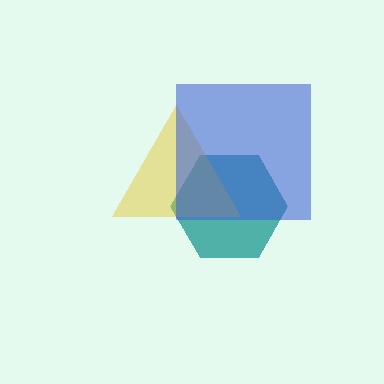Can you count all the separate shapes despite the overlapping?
Yes, there are 3 separate shapes.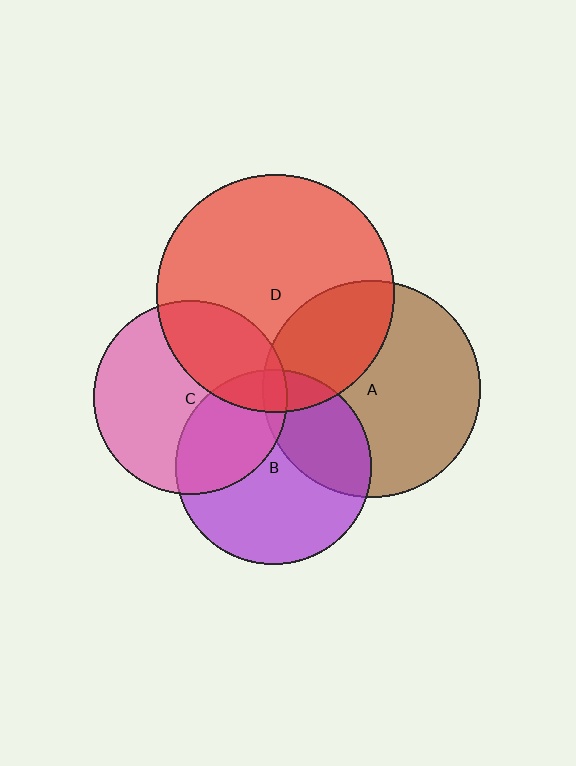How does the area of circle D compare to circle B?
Approximately 1.5 times.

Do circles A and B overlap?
Yes.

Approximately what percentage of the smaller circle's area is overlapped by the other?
Approximately 30%.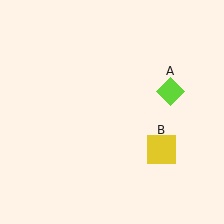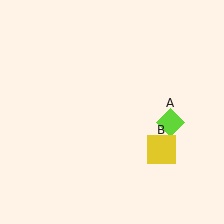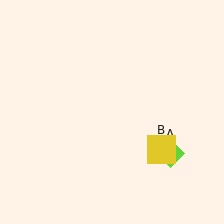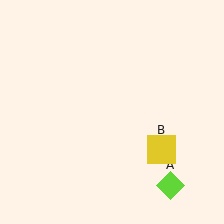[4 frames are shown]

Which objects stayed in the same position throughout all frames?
Yellow square (object B) remained stationary.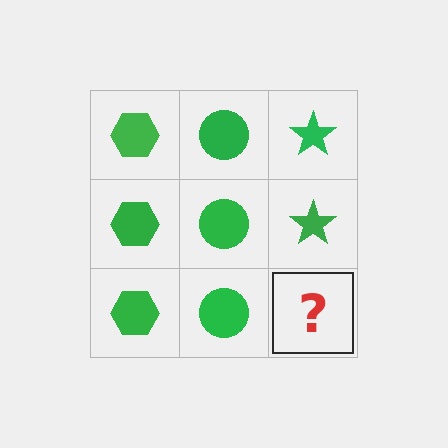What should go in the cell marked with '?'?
The missing cell should contain a green star.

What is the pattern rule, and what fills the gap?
The rule is that each column has a consistent shape. The gap should be filled with a green star.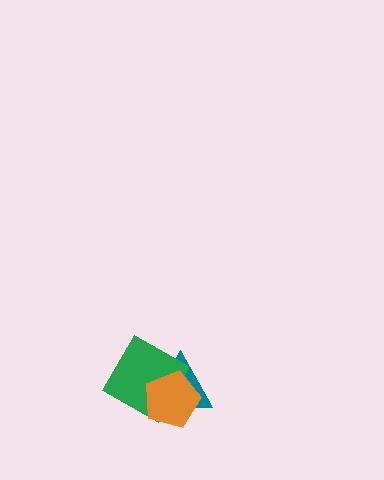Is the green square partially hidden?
Yes, it is partially covered by another shape.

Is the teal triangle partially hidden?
Yes, it is partially covered by another shape.